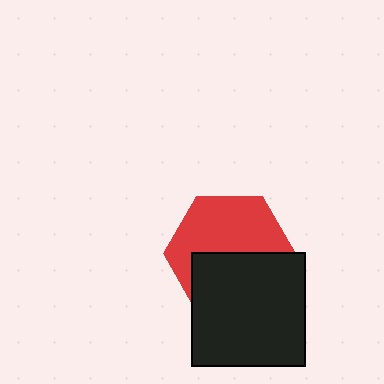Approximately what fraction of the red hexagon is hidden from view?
Roughly 46% of the red hexagon is hidden behind the black square.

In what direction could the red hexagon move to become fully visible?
The red hexagon could move up. That would shift it out from behind the black square entirely.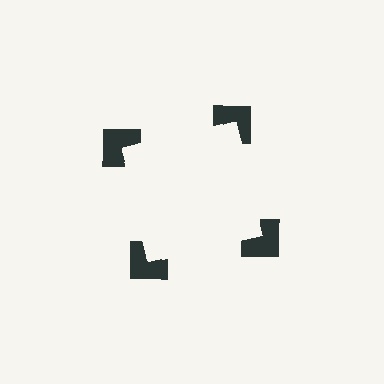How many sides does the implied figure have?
4 sides.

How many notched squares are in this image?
There are 4 — one at each vertex of the illusory square.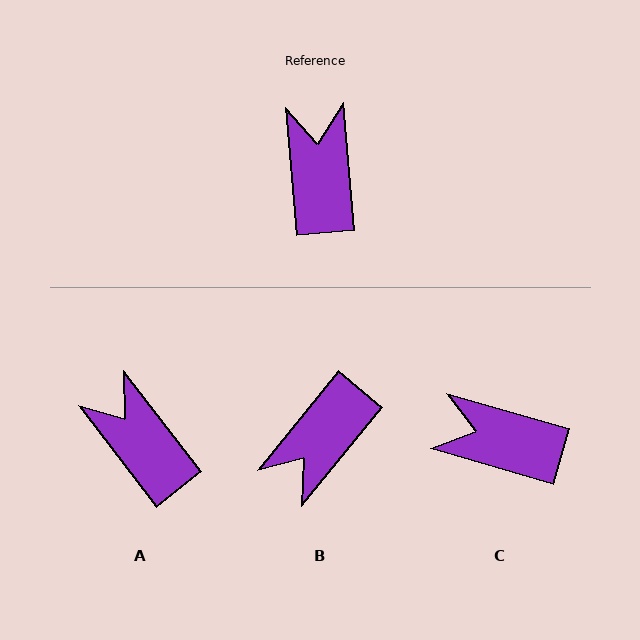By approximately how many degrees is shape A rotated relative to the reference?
Approximately 33 degrees counter-clockwise.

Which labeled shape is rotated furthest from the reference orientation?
B, about 136 degrees away.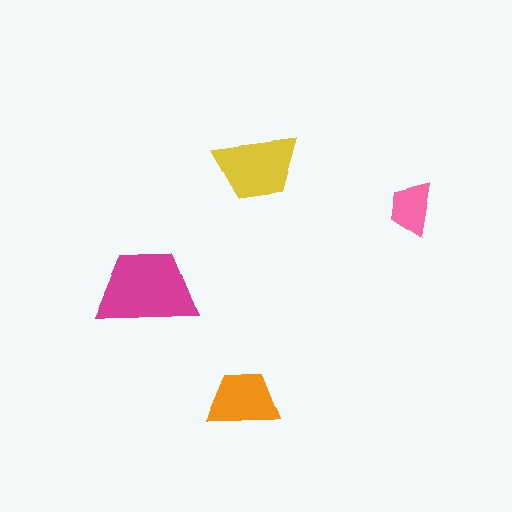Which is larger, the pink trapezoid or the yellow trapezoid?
The yellow one.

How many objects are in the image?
There are 4 objects in the image.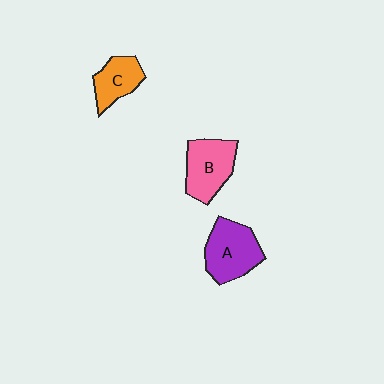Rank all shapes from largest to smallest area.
From largest to smallest: A (purple), B (pink), C (orange).